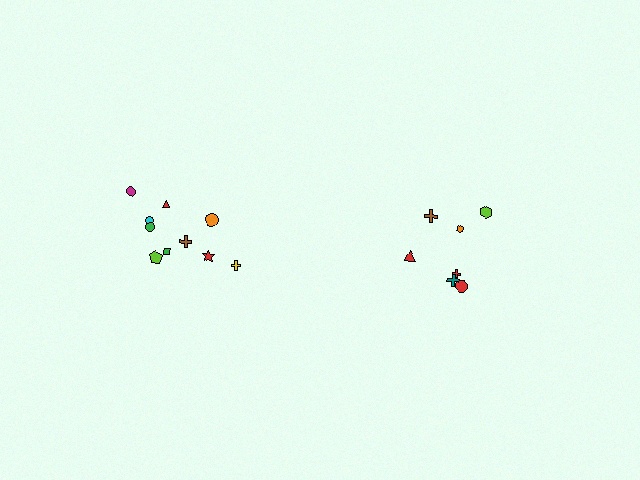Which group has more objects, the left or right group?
The left group.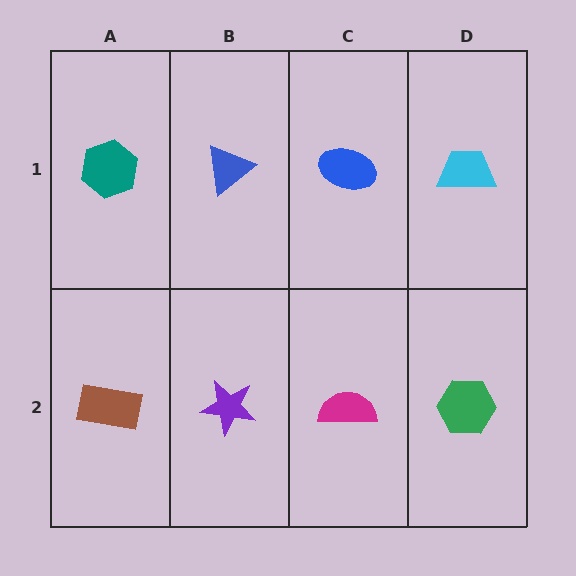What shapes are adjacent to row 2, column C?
A blue ellipse (row 1, column C), a purple star (row 2, column B), a green hexagon (row 2, column D).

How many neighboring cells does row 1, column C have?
3.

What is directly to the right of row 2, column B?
A magenta semicircle.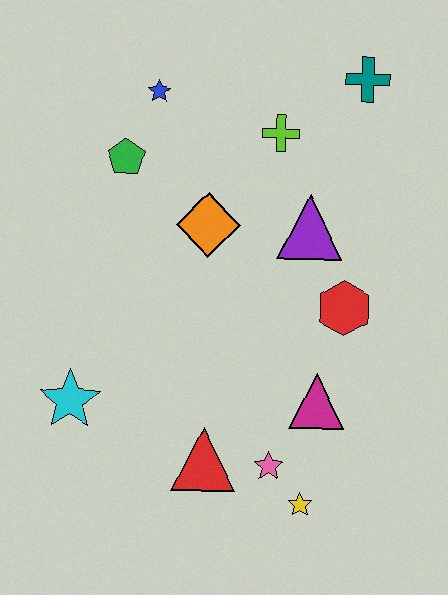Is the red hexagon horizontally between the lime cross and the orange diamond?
No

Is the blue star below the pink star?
No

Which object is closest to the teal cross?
The lime cross is closest to the teal cross.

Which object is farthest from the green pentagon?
The yellow star is farthest from the green pentagon.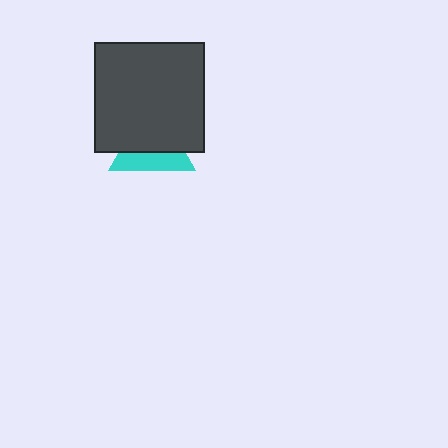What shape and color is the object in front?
The object in front is a dark gray square.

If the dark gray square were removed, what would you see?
You would see the complete cyan triangle.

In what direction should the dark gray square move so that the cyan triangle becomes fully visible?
The dark gray square should move up. That is the shortest direction to clear the overlap and leave the cyan triangle fully visible.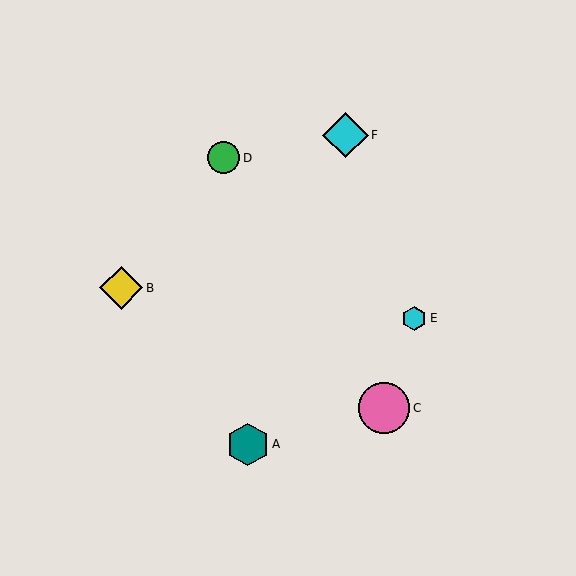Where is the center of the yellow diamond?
The center of the yellow diamond is at (121, 288).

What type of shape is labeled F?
Shape F is a cyan diamond.